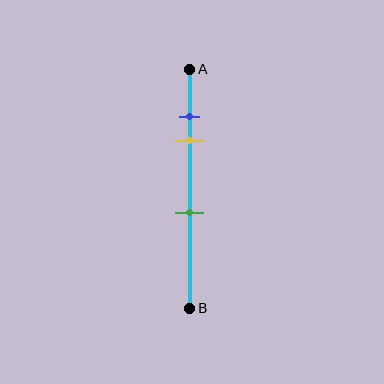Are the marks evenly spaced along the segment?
No, the marks are not evenly spaced.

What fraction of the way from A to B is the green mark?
The green mark is approximately 60% (0.6) of the way from A to B.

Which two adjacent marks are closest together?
The blue and yellow marks are the closest adjacent pair.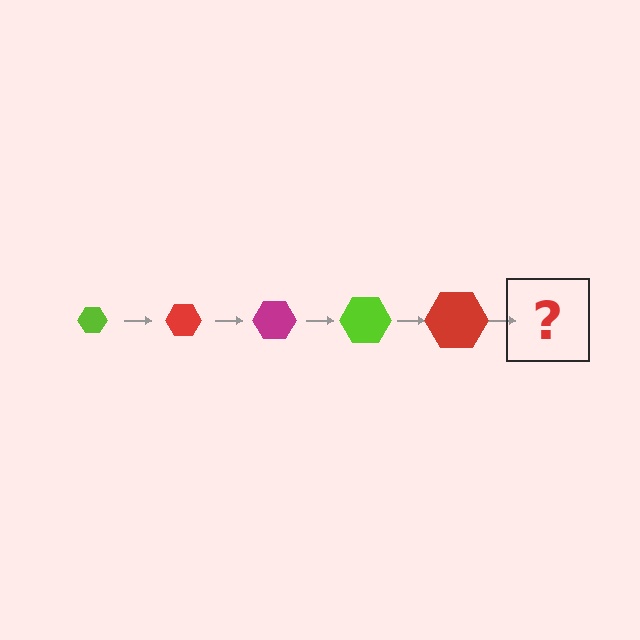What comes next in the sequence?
The next element should be a magenta hexagon, larger than the previous one.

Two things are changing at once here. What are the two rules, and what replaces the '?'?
The two rules are that the hexagon grows larger each step and the color cycles through lime, red, and magenta. The '?' should be a magenta hexagon, larger than the previous one.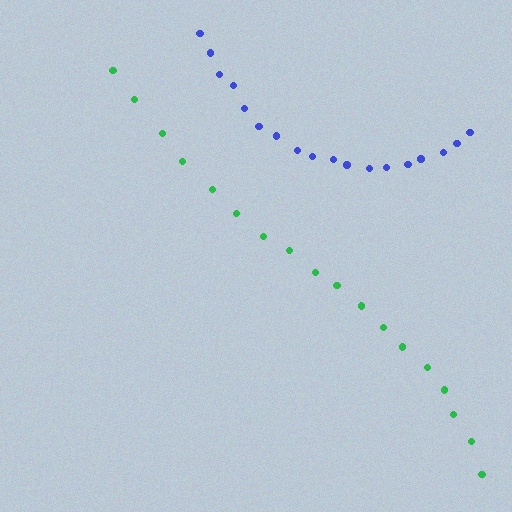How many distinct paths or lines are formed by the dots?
There are 2 distinct paths.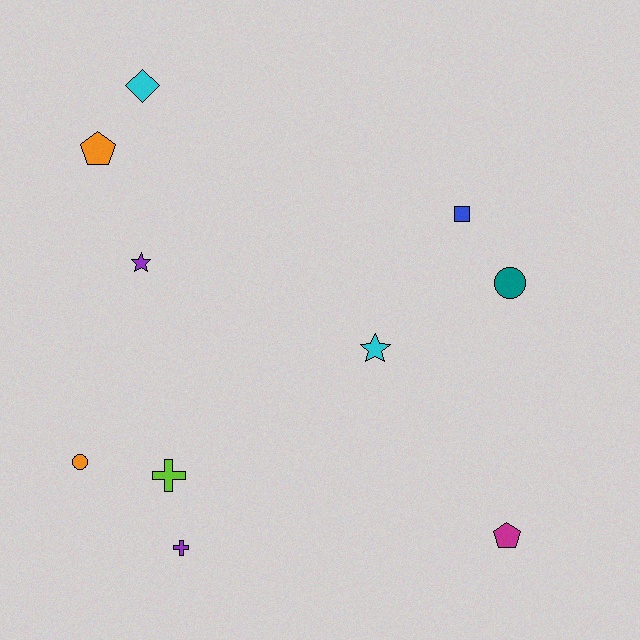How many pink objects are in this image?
There are no pink objects.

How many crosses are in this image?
There are 2 crosses.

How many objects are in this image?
There are 10 objects.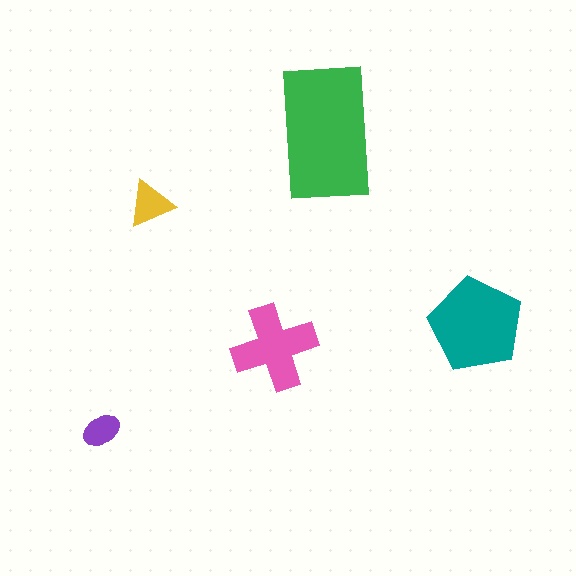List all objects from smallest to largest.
The purple ellipse, the yellow triangle, the pink cross, the teal pentagon, the green rectangle.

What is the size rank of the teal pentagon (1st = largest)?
2nd.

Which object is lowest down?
The purple ellipse is bottommost.